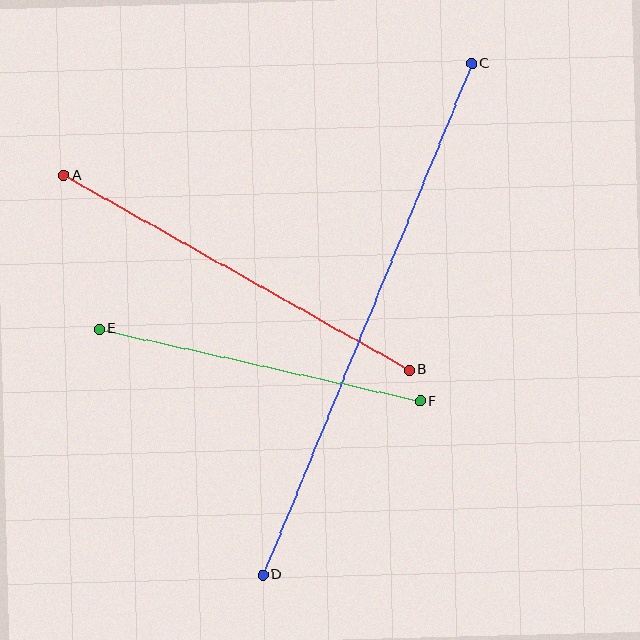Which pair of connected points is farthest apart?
Points C and D are farthest apart.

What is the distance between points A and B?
The distance is approximately 397 pixels.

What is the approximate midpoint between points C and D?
The midpoint is at approximately (367, 319) pixels.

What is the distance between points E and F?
The distance is approximately 329 pixels.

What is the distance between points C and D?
The distance is approximately 553 pixels.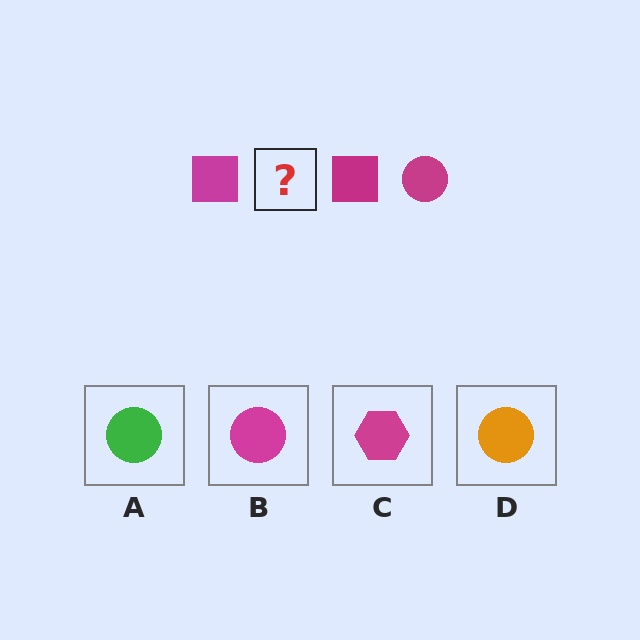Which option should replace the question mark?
Option B.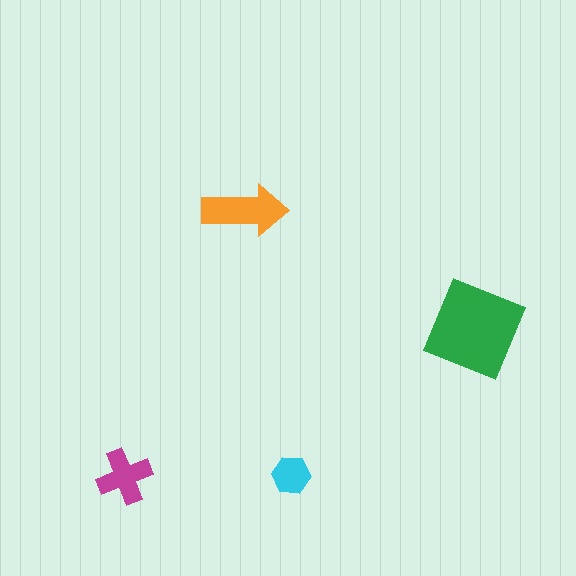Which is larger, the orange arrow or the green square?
The green square.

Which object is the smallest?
The cyan hexagon.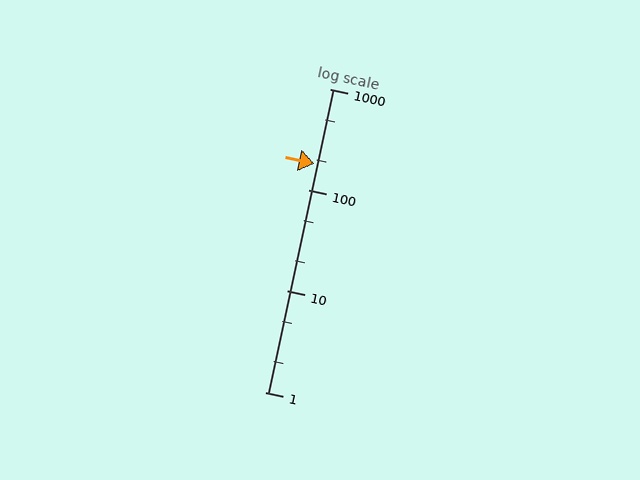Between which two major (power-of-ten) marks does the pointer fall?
The pointer is between 100 and 1000.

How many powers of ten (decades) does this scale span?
The scale spans 3 decades, from 1 to 1000.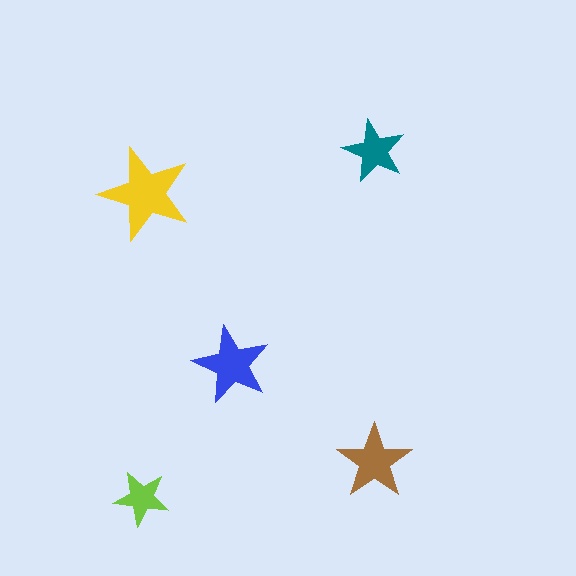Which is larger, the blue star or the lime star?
The blue one.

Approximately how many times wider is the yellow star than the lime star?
About 1.5 times wider.